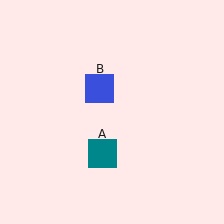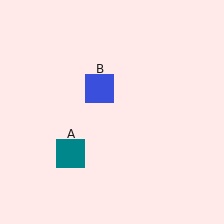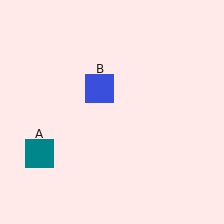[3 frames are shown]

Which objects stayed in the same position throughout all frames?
Blue square (object B) remained stationary.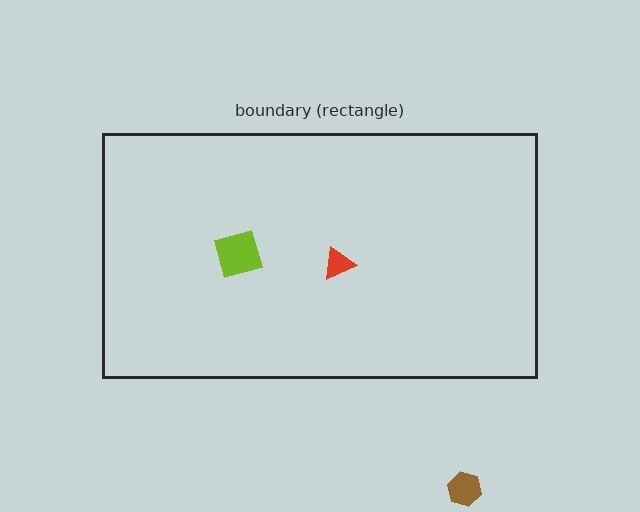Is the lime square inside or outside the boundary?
Inside.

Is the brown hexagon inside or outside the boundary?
Outside.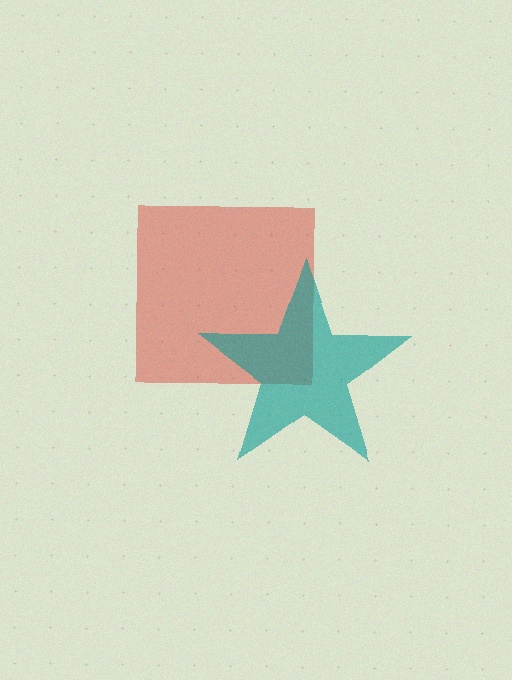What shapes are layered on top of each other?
The layered shapes are: a red square, a teal star.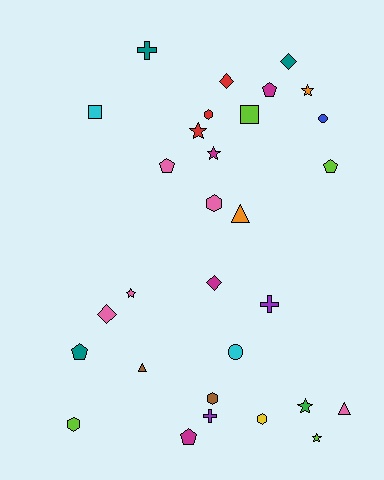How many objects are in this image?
There are 30 objects.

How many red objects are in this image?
There are 3 red objects.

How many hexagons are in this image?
There are 5 hexagons.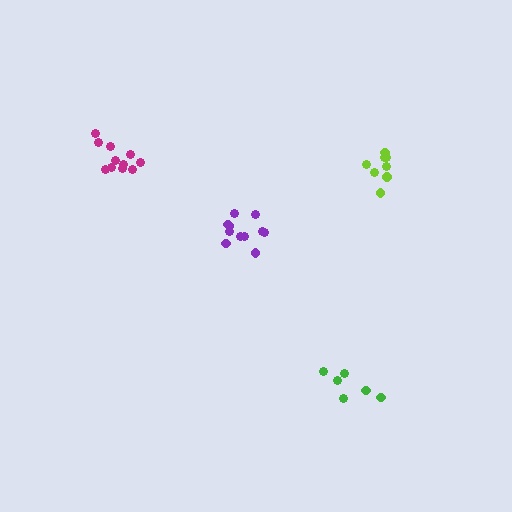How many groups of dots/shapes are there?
There are 4 groups.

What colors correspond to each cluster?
The clusters are colored: lime, magenta, green, purple.